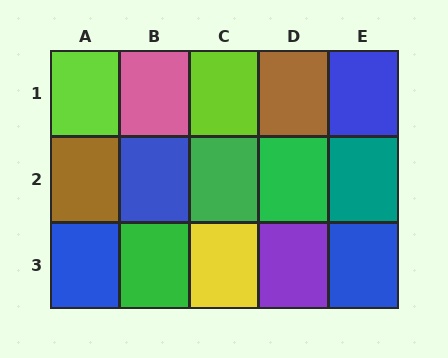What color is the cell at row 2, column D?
Green.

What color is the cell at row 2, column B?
Blue.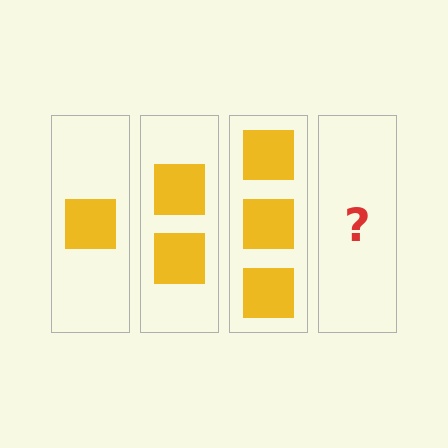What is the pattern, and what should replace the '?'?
The pattern is that each step adds one more square. The '?' should be 4 squares.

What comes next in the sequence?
The next element should be 4 squares.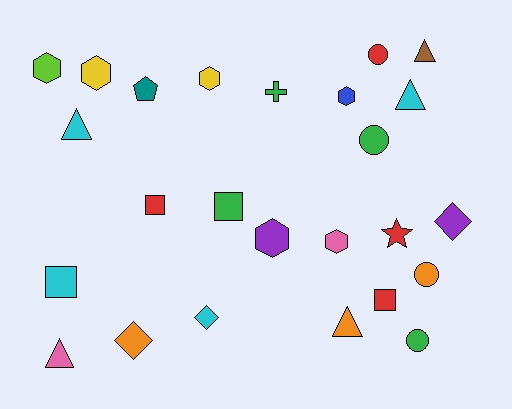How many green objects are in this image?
There are 4 green objects.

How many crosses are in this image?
There is 1 cross.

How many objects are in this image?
There are 25 objects.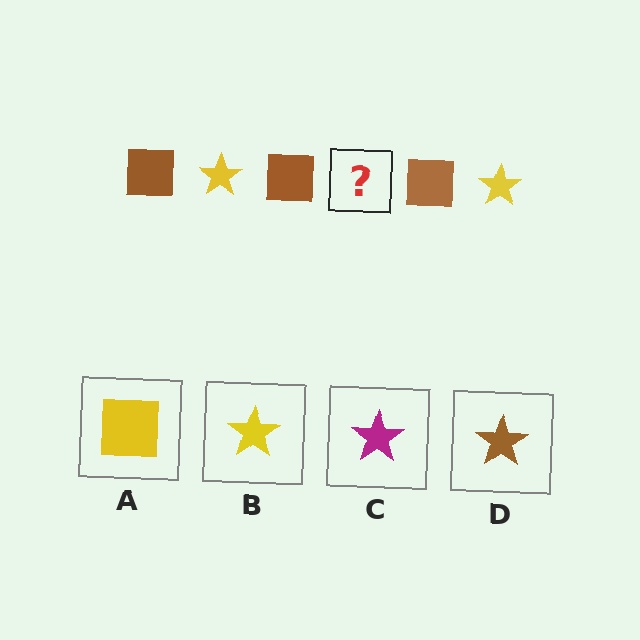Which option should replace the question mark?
Option B.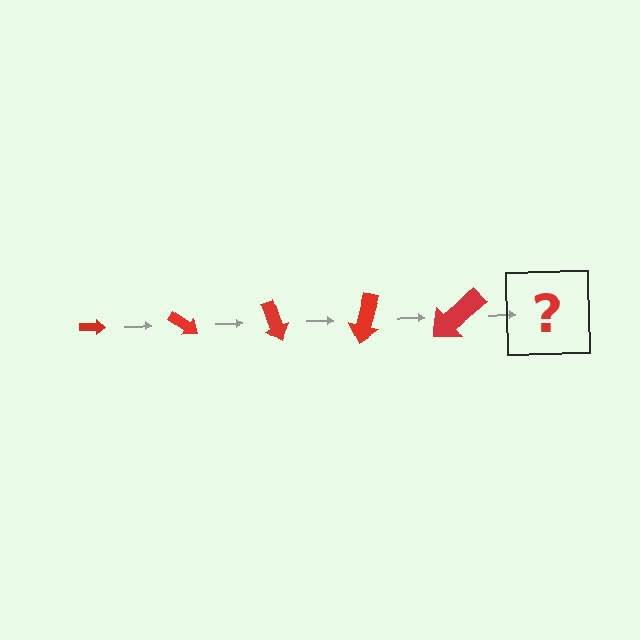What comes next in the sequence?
The next element should be an arrow, larger than the previous one and rotated 175 degrees from the start.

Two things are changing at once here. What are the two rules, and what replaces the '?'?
The two rules are that the arrow grows larger each step and it rotates 35 degrees each step. The '?' should be an arrow, larger than the previous one and rotated 175 degrees from the start.